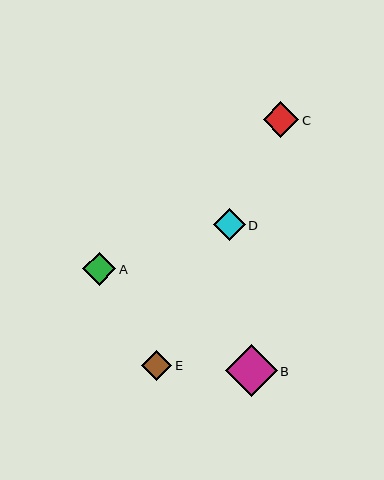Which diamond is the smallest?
Diamond E is the smallest with a size of approximately 30 pixels.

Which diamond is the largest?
Diamond B is the largest with a size of approximately 52 pixels.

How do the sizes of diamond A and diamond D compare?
Diamond A and diamond D are approximately the same size.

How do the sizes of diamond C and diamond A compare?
Diamond C and diamond A are approximately the same size.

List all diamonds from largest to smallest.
From largest to smallest: B, C, A, D, E.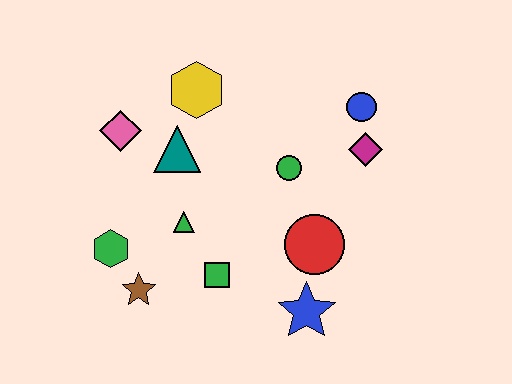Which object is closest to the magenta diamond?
The blue circle is closest to the magenta diamond.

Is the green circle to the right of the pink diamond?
Yes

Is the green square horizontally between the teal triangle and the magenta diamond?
Yes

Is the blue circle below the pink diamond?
No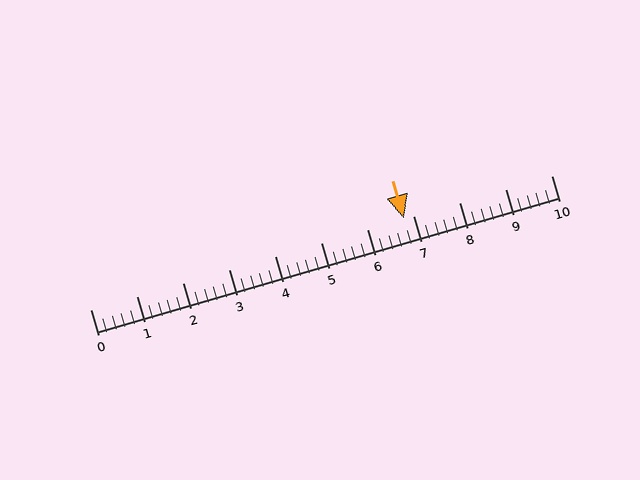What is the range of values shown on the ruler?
The ruler shows values from 0 to 10.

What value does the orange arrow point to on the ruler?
The orange arrow points to approximately 6.8.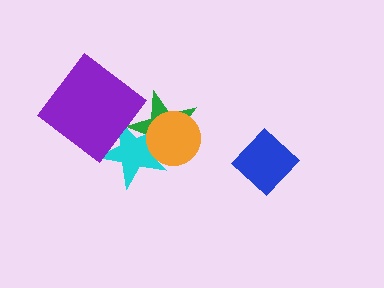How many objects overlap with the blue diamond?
0 objects overlap with the blue diamond.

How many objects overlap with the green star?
2 objects overlap with the green star.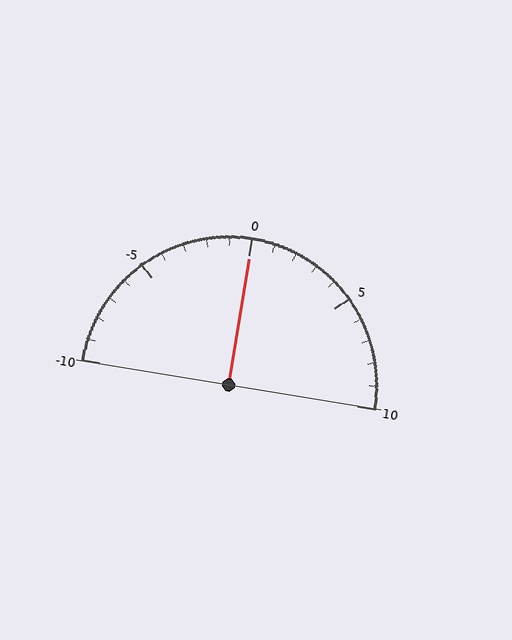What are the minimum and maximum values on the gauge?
The gauge ranges from -10 to 10.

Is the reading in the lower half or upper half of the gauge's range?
The reading is in the upper half of the range (-10 to 10).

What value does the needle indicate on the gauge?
The needle indicates approximately 0.